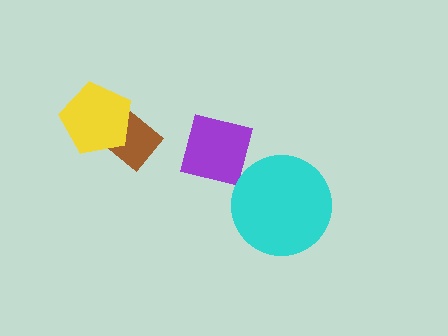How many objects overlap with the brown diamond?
1 object overlaps with the brown diamond.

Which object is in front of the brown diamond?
The yellow pentagon is in front of the brown diamond.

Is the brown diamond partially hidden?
Yes, it is partially covered by another shape.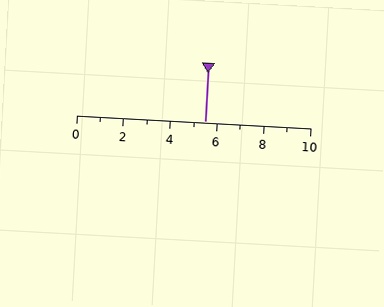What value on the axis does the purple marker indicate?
The marker indicates approximately 5.5.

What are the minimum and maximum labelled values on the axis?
The axis runs from 0 to 10.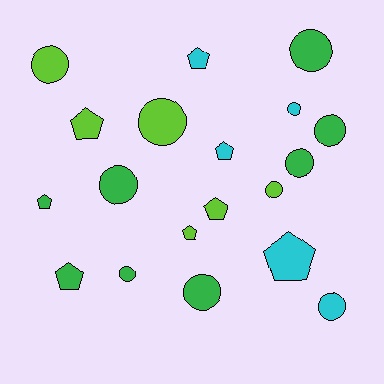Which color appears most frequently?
Green, with 8 objects.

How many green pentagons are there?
There are 2 green pentagons.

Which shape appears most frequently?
Circle, with 11 objects.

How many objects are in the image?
There are 19 objects.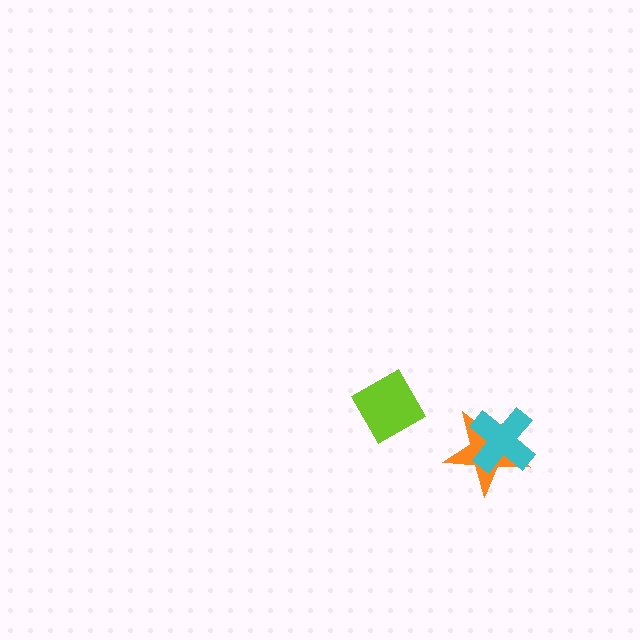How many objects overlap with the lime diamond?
0 objects overlap with the lime diamond.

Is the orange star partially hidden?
Yes, it is partially covered by another shape.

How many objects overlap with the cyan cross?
1 object overlaps with the cyan cross.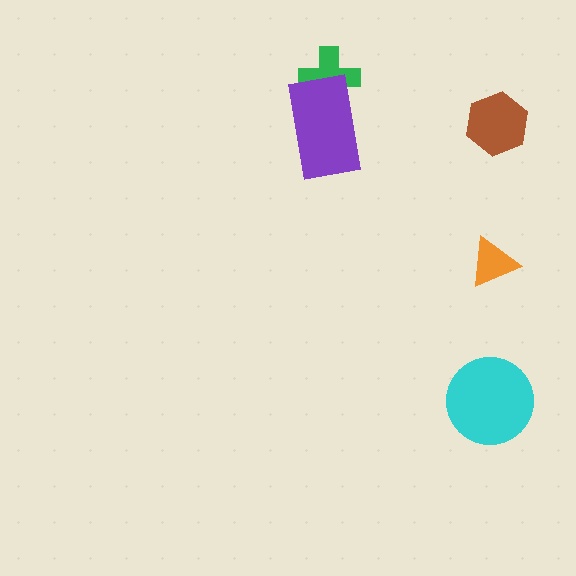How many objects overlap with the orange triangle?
0 objects overlap with the orange triangle.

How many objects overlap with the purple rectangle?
1 object overlaps with the purple rectangle.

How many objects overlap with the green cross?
1 object overlaps with the green cross.